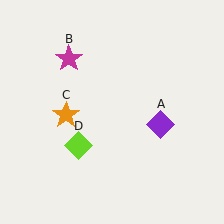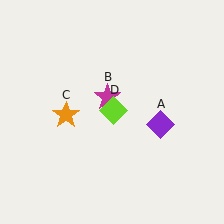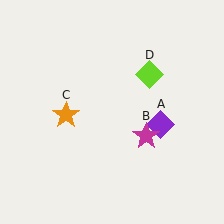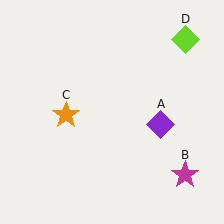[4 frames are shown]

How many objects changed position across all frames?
2 objects changed position: magenta star (object B), lime diamond (object D).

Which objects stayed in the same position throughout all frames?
Purple diamond (object A) and orange star (object C) remained stationary.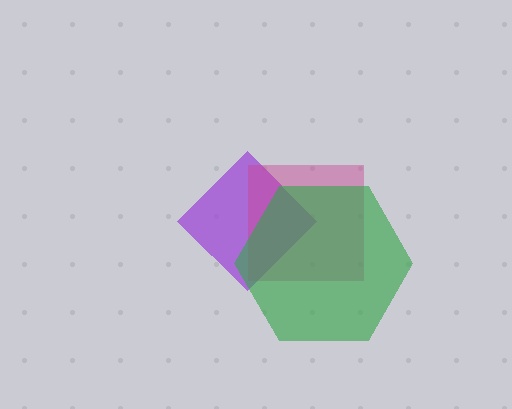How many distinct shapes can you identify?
There are 3 distinct shapes: a purple diamond, a magenta square, a green hexagon.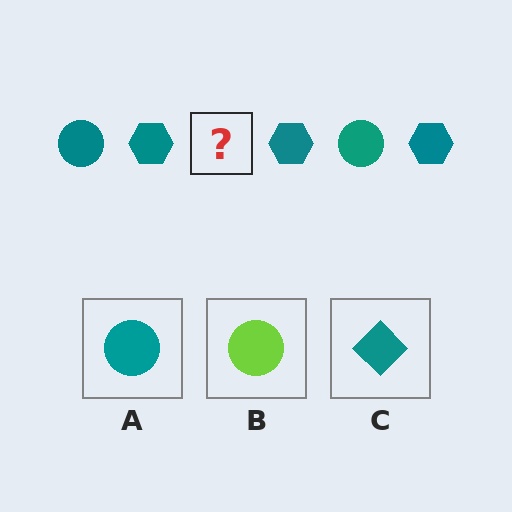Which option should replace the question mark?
Option A.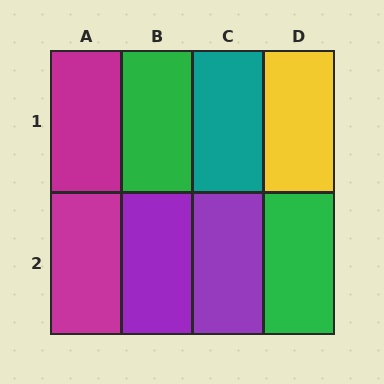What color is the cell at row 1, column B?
Green.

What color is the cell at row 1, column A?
Magenta.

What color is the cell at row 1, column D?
Yellow.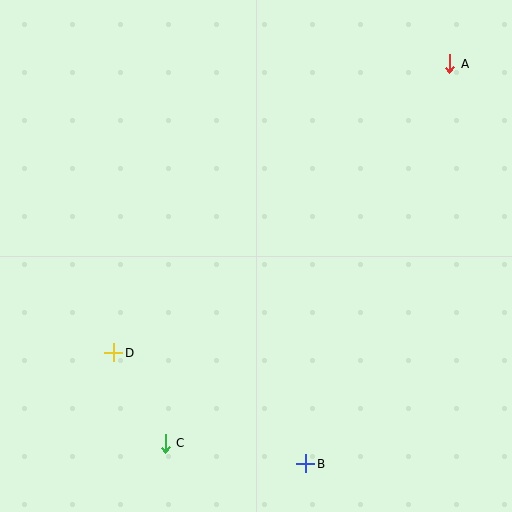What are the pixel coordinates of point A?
Point A is at (450, 64).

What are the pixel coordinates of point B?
Point B is at (306, 464).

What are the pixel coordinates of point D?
Point D is at (114, 353).